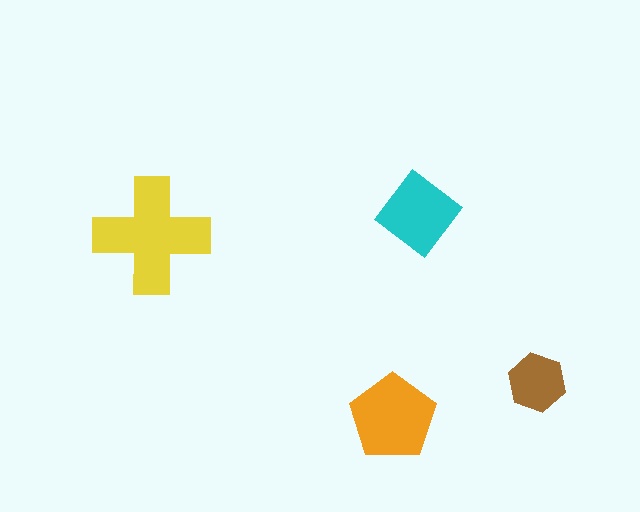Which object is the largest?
The yellow cross.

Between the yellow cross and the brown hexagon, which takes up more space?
The yellow cross.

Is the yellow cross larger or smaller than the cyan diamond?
Larger.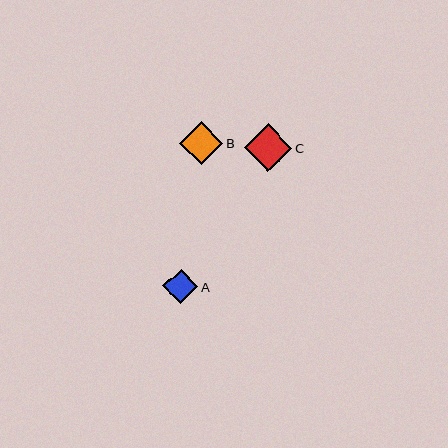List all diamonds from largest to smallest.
From largest to smallest: C, B, A.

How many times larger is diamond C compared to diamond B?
Diamond C is approximately 1.1 times the size of diamond B.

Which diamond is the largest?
Diamond C is the largest with a size of approximately 48 pixels.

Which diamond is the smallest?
Diamond A is the smallest with a size of approximately 35 pixels.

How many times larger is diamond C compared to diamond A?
Diamond C is approximately 1.4 times the size of diamond A.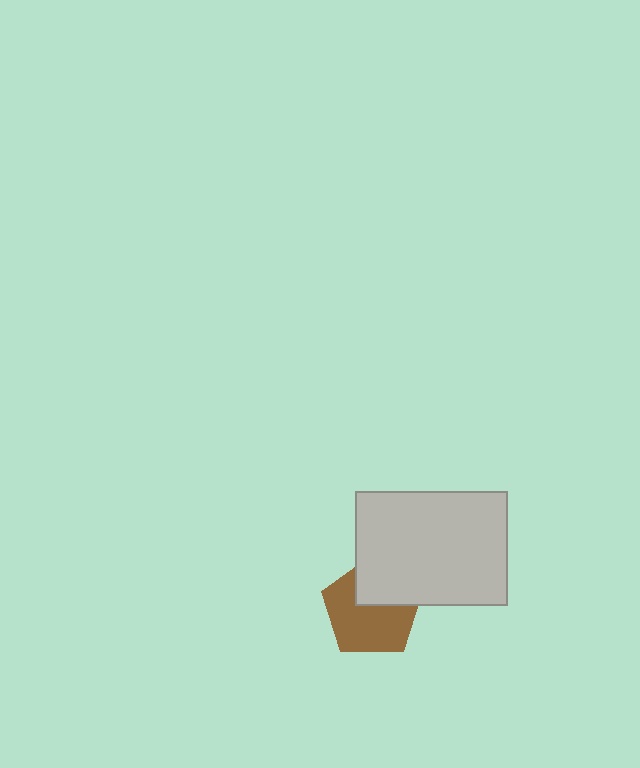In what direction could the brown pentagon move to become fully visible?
The brown pentagon could move down. That would shift it out from behind the light gray rectangle entirely.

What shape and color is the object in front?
The object in front is a light gray rectangle.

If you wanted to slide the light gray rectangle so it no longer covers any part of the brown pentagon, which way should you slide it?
Slide it up — that is the most direct way to separate the two shapes.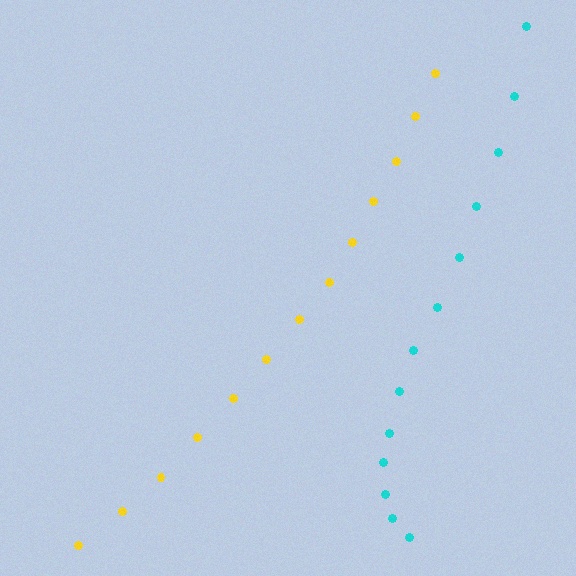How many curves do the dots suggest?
There are 2 distinct paths.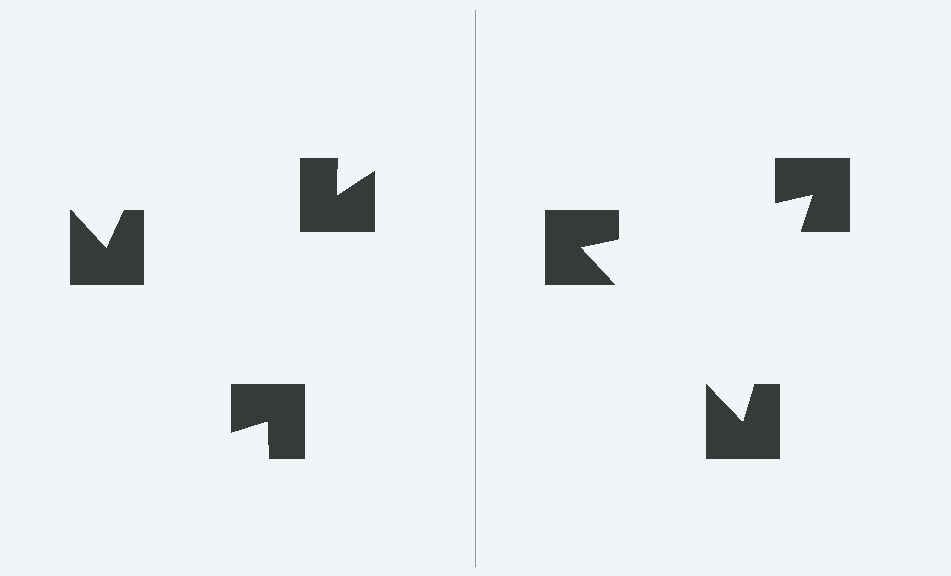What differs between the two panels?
The notched squares are positioned identically on both sides; only the wedge orientations differ. On the right they align to a triangle; on the left they are misaligned.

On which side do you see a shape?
An illusory triangle appears on the right side. On the left side the wedge cuts are rotated, so no coherent shape forms.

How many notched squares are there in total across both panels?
6 — 3 on each side.